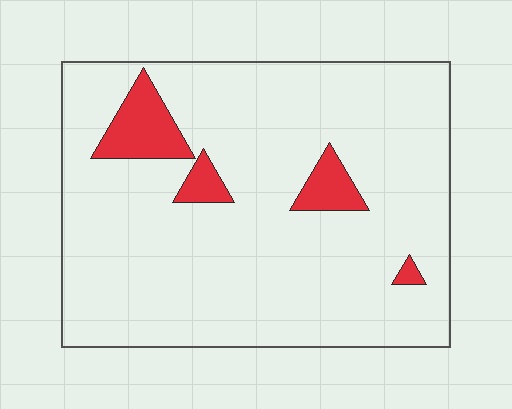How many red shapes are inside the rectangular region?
4.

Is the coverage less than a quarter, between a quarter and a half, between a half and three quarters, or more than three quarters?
Less than a quarter.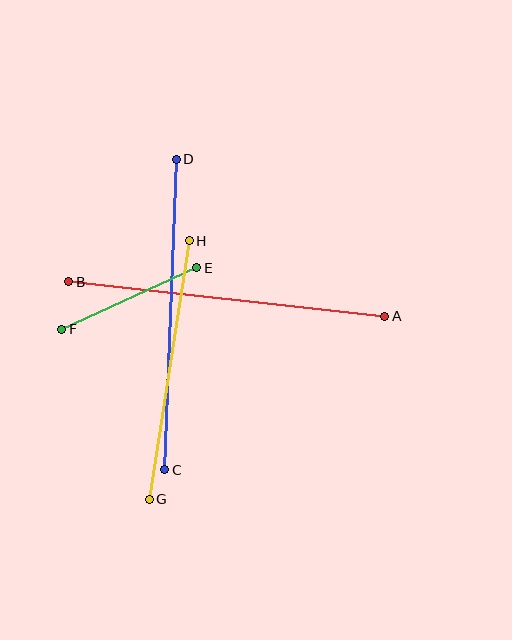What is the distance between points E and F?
The distance is approximately 148 pixels.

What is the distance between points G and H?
The distance is approximately 261 pixels.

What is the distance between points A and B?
The distance is approximately 318 pixels.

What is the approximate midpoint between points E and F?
The midpoint is at approximately (129, 298) pixels.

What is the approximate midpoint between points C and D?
The midpoint is at approximately (171, 315) pixels.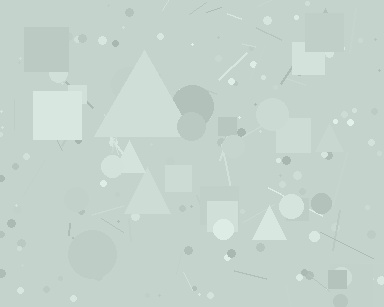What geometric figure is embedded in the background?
A triangle is embedded in the background.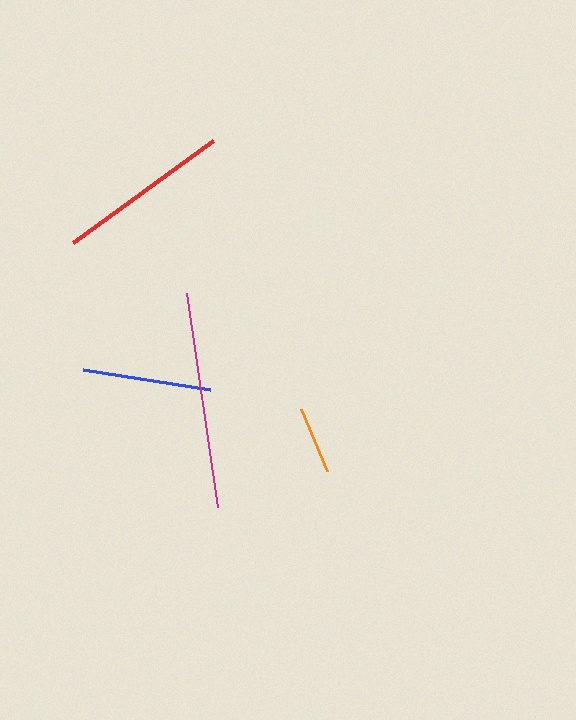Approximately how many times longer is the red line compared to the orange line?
The red line is approximately 2.6 times the length of the orange line.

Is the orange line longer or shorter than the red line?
The red line is longer than the orange line.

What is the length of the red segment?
The red segment is approximately 174 pixels long.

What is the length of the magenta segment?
The magenta segment is approximately 216 pixels long.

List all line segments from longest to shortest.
From longest to shortest: magenta, red, blue, orange.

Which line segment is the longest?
The magenta line is the longest at approximately 216 pixels.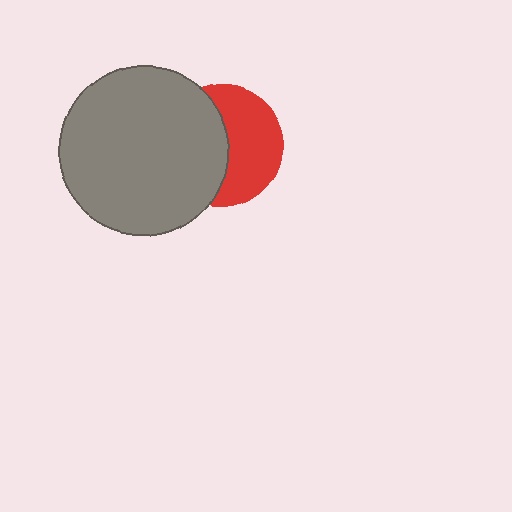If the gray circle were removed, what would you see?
You would see the complete red circle.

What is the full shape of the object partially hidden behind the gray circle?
The partially hidden object is a red circle.